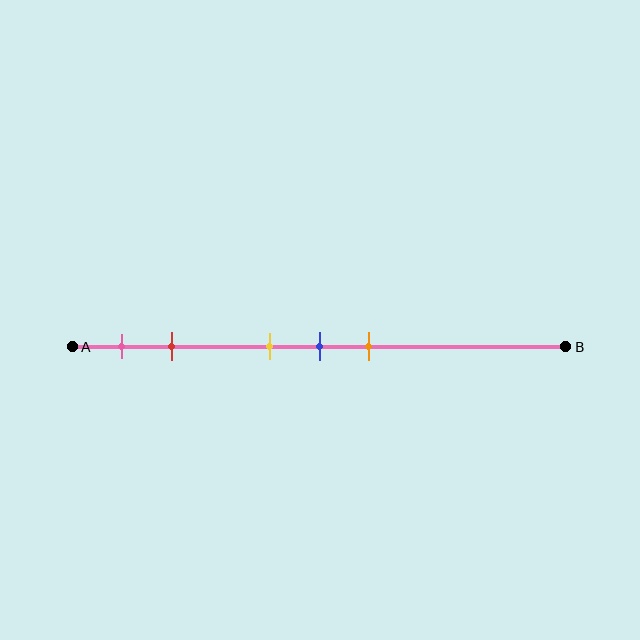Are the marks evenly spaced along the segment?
No, the marks are not evenly spaced.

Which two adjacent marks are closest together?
The yellow and blue marks are the closest adjacent pair.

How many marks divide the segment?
There are 5 marks dividing the segment.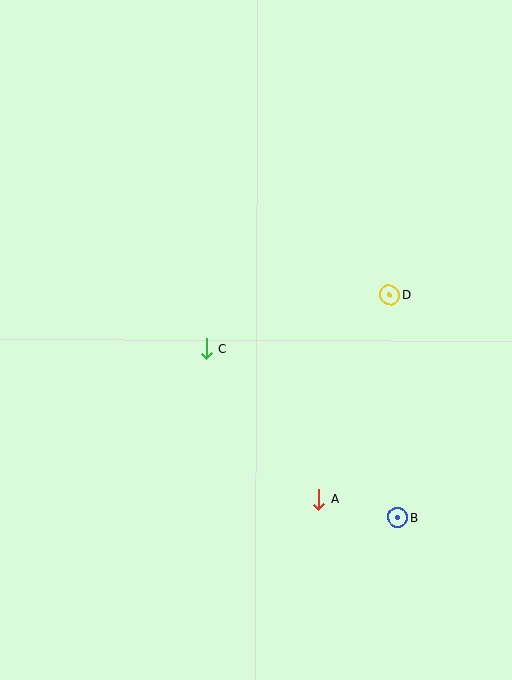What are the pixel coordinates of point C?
Point C is at (206, 348).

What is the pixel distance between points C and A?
The distance between C and A is 189 pixels.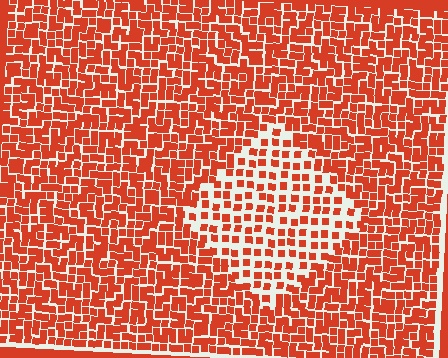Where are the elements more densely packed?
The elements are more densely packed outside the diamond boundary.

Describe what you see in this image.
The image contains small red elements arranged at two different densities. A diamond-shaped region is visible where the elements are less densely packed than the surrounding area.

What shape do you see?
I see a diamond.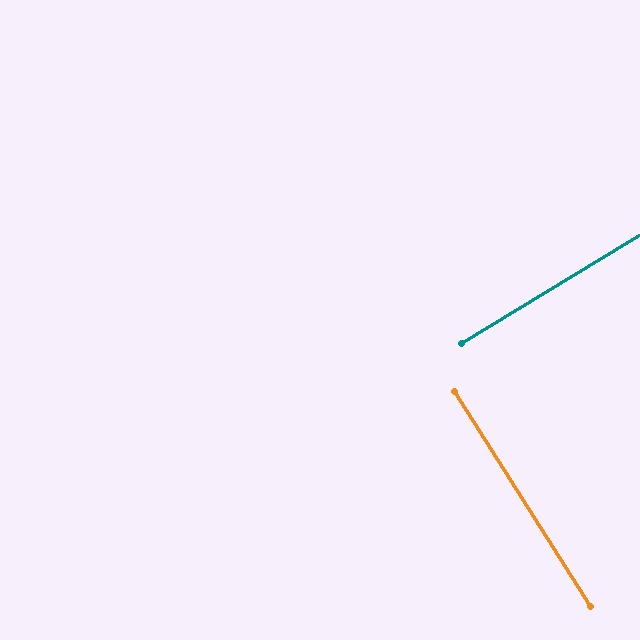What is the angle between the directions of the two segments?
Approximately 89 degrees.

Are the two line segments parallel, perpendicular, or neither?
Perpendicular — they meet at approximately 89°.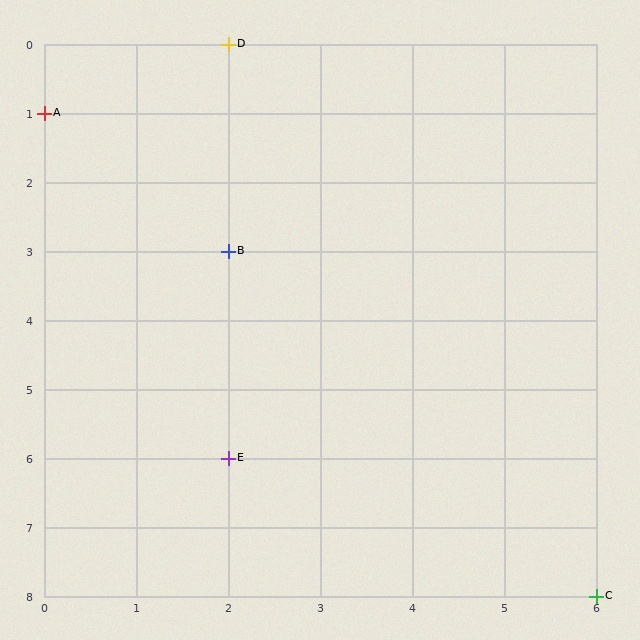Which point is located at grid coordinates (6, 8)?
Point C is at (6, 8).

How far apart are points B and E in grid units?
Points B and E are 3 rows apart.